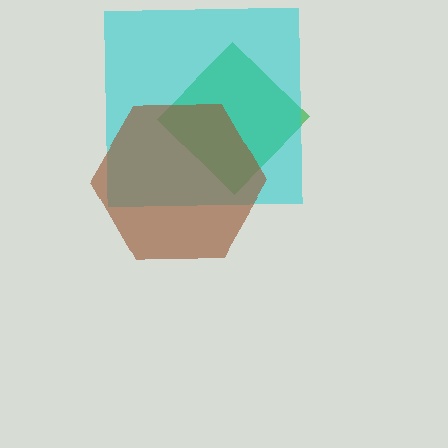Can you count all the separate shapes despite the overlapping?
Yes, there are 3 separate shapes.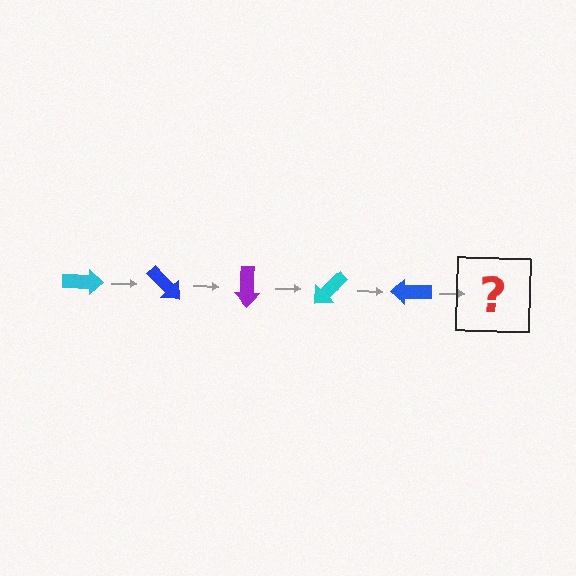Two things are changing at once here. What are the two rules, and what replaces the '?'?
The two rules are that it rotates 45 degrees each step and the color cycles through cyan, blue, and purple. The '?' should be a purple arrow, rotated 225 degrees from the start.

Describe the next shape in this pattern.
It should be a purple arrow, rotated 225 degrees from the start.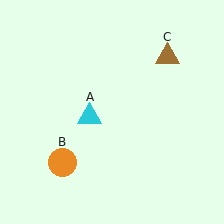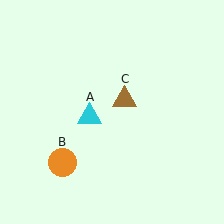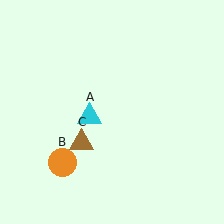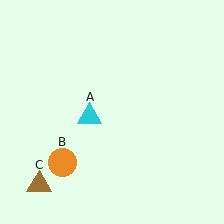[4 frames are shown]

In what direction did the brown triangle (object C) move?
The brown triangle (object C) moved down and to the left.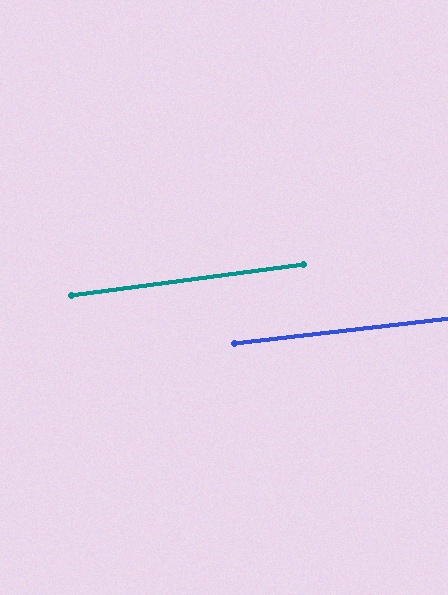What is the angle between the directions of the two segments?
Approximately 1 degree.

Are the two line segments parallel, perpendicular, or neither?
Parallel — their directions differ by only 1.2°.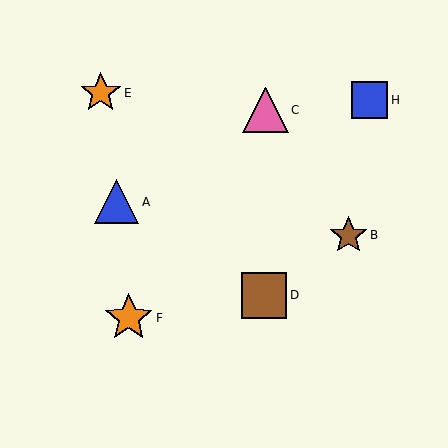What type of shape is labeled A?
Shape A is a blue triangle.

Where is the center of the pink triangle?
The center of the pink triangle is at (266, 110).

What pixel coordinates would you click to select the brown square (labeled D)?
Click at (264, 295) to select the brown square D.